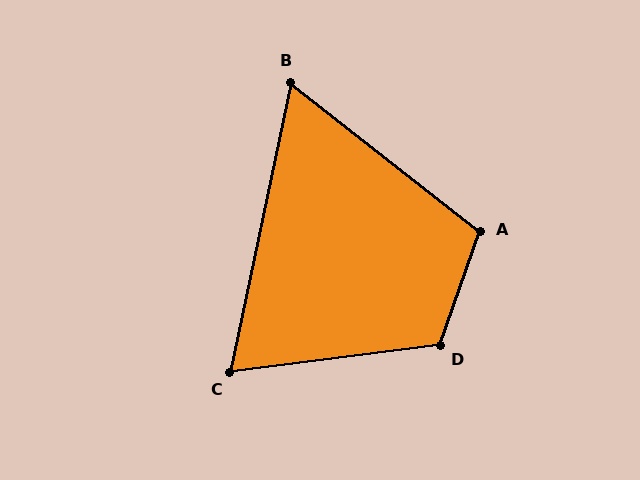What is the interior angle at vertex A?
Approximately 109 degrees (obtuse).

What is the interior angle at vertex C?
Approximately 71 degrees (acute).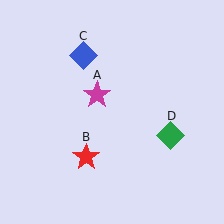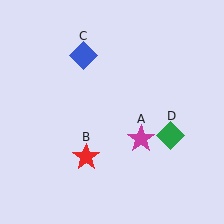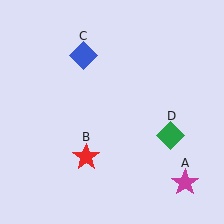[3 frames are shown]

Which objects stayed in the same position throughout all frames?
Red star (object B) and blue diamond (object C) and green diamond (object D) remained stationary.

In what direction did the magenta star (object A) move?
The magenta star (object A) moved down and to the right.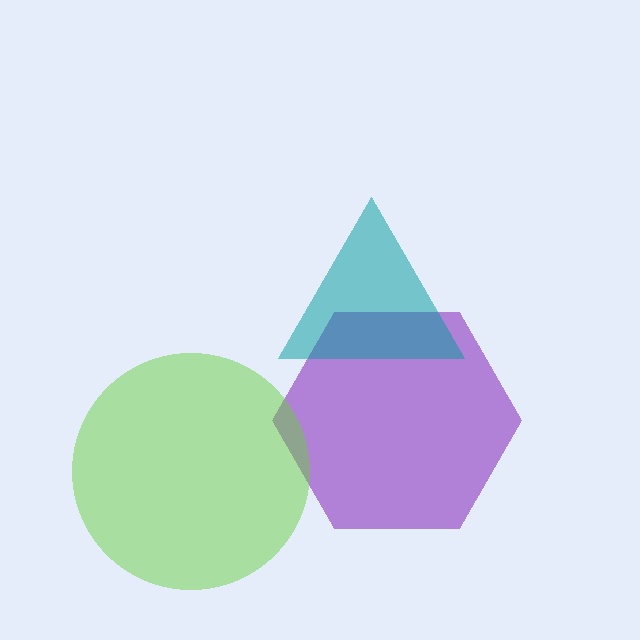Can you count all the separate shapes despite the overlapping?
Yes, there are 3 separate shapes.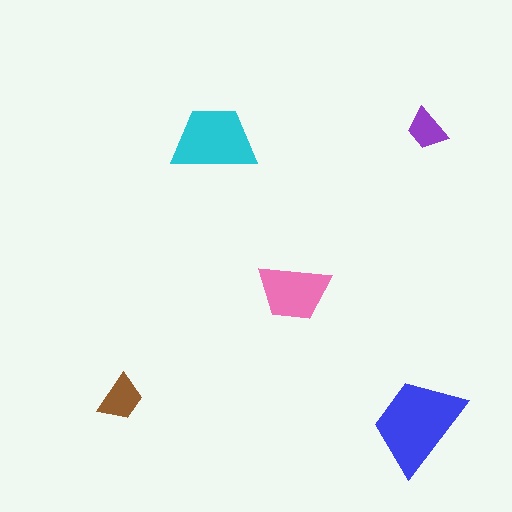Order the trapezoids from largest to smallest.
the blue one, the cyan one, the pink one, the brown one, the purple one.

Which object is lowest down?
The blue trapezoid is bottommost.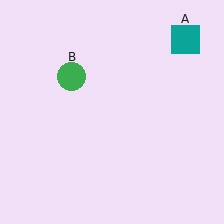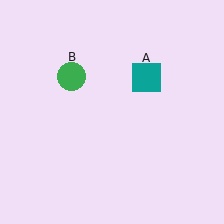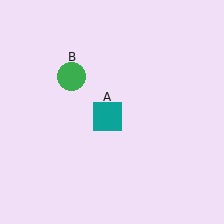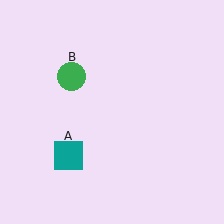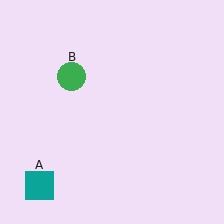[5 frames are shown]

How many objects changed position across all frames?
1 object changed position: teal square (object A).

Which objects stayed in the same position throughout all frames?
Green circle (object B) remained stationary.